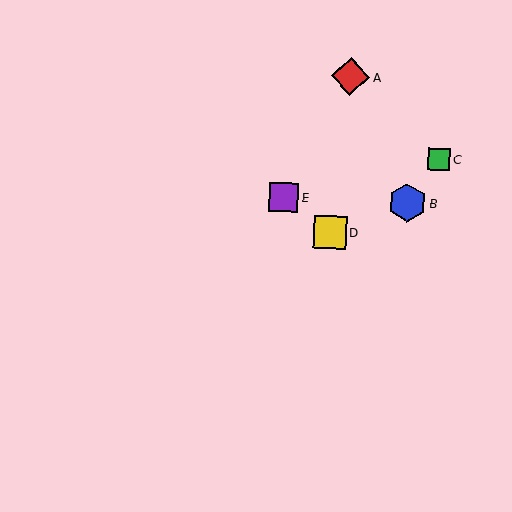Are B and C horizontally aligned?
No, B is at y≈203 and C is at y≈159.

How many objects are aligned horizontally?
2 objects (B, E) are aligned horizontally.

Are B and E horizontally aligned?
Yes, both are at y≈203.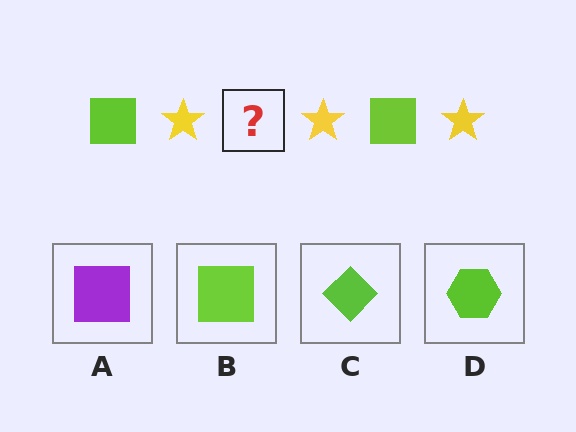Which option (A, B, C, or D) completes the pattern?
B.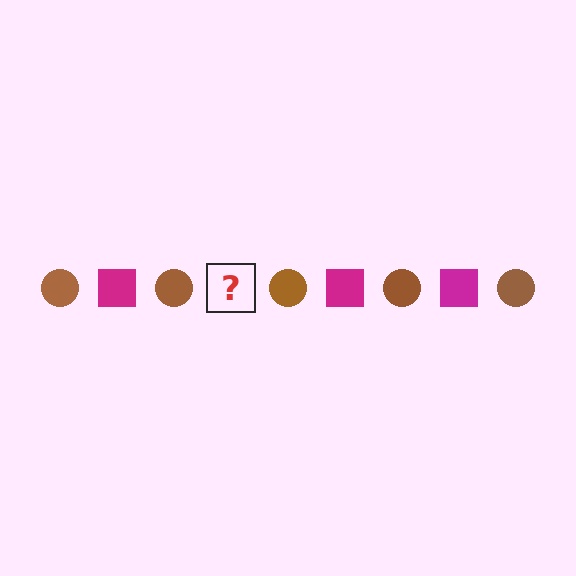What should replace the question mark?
The question mark should be replaced with a magenta square.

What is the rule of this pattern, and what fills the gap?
The rule is that the pattern alternates between brown circle and magenta square. The gap should be filled with a magenta square.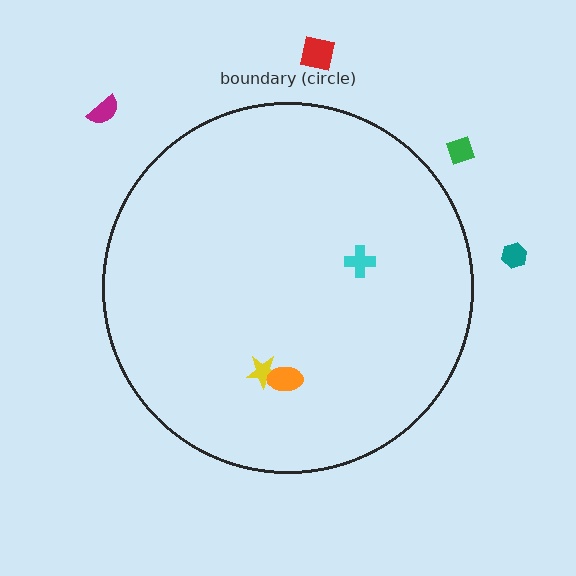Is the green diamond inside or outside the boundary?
Outside.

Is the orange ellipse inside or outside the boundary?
Inside.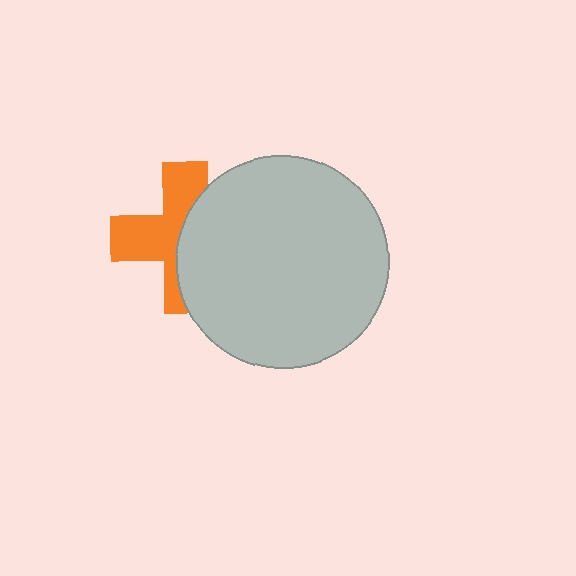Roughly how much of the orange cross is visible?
About half of it is visible (roughly 52%).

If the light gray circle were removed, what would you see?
You would see the complete orange cross.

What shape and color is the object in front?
The object in front is a light gray circle.